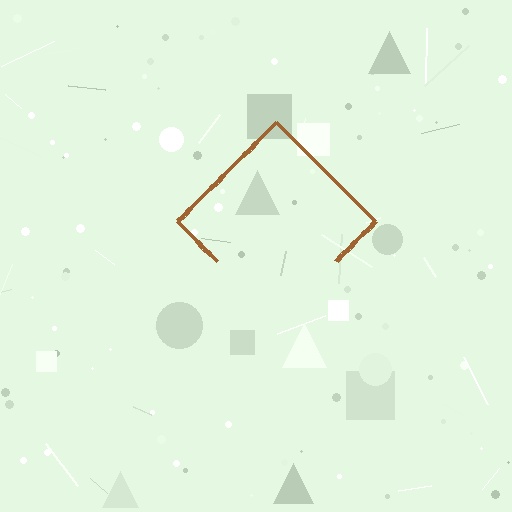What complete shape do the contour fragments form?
The contour fragments form a diamond.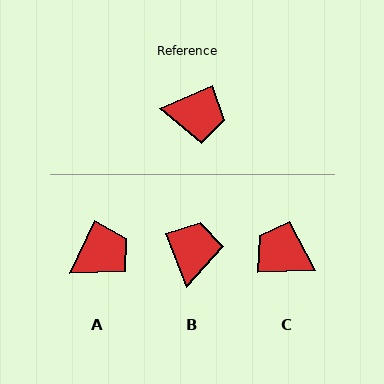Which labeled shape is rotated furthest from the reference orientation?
C, about 159 degrees away.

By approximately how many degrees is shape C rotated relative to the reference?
Approximately 159 degrees counter-clockwise.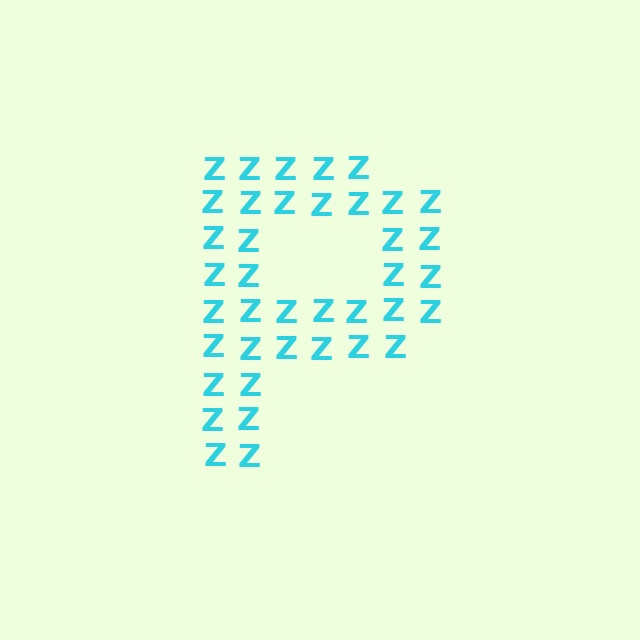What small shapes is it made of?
It is made of small letter Z's.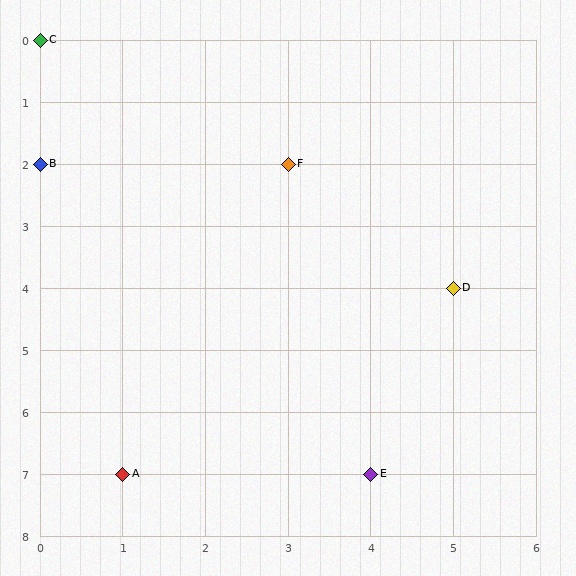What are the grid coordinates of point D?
Point D is at grid coordinates (5, 4).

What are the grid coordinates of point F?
Point F is at grid coordinates (3, 2).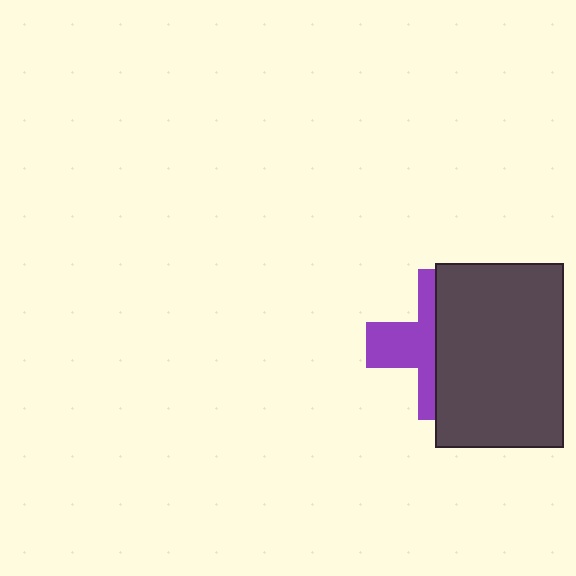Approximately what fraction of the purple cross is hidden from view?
Roughly 57% of the purple cross is hidden behind the dark gray rectangle.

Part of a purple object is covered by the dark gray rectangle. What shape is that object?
It is a cross.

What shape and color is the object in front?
The object in front is a dark gray rectangle.